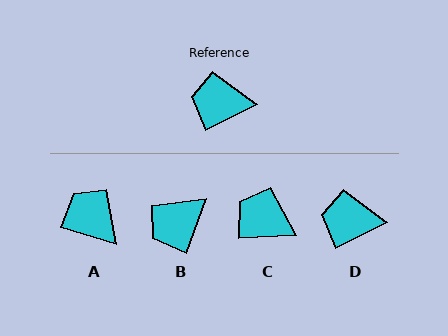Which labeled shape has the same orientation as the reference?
D.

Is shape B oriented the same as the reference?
No, it is off by about 43 degrees.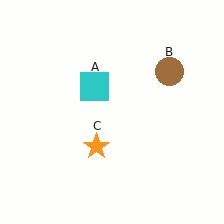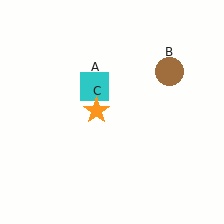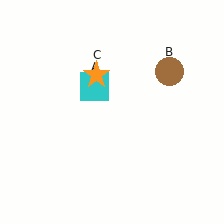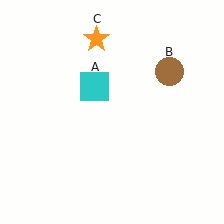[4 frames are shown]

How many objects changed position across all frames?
1 object changed position: orange star (object C).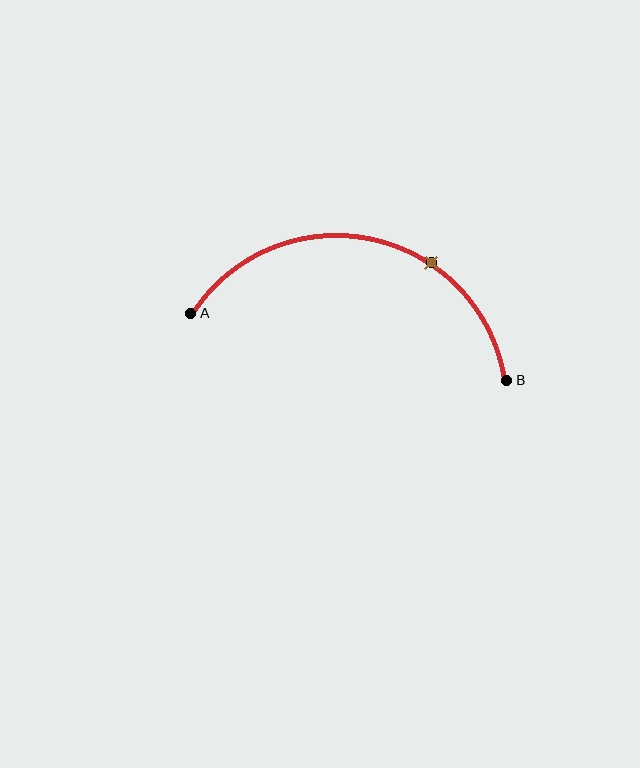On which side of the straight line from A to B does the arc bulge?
The arc bulges above the straight line connecting A and B.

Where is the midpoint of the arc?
The arc midpoint is the point on the curve farthest from the straight line joining A and B. It sits above that line.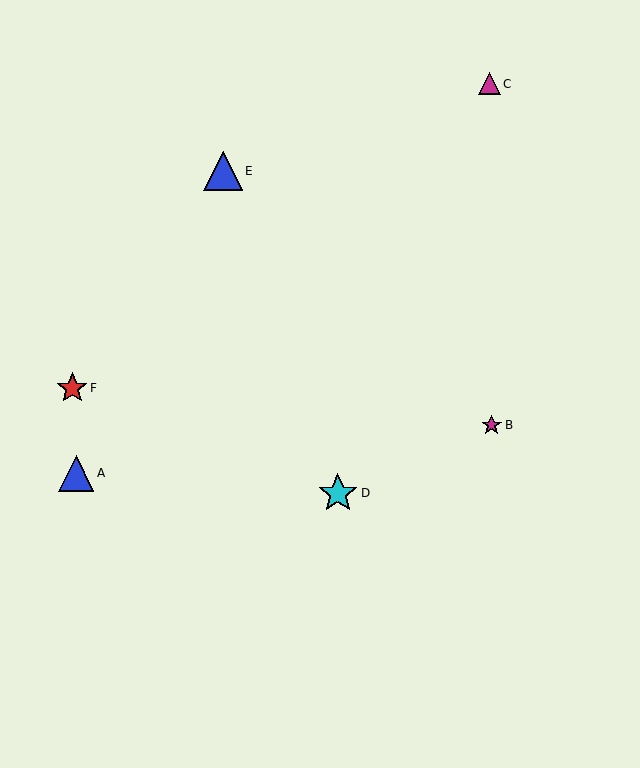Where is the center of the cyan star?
The center of the cyan star is at (338, 493).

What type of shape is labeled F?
Shape F is a red star.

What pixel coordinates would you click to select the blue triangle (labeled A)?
Click at (76, 473) to select the blue triangle A.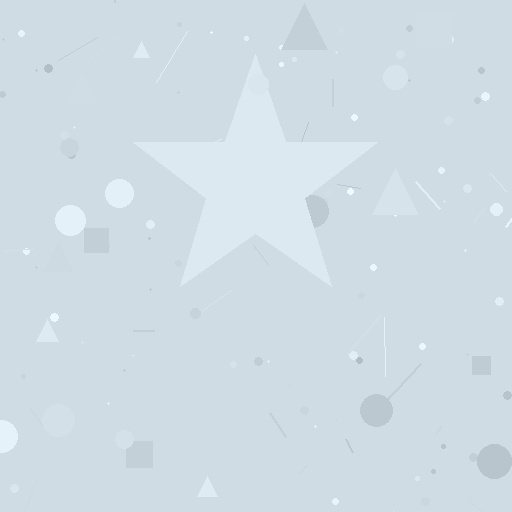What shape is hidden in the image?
A star is hidden in the image.